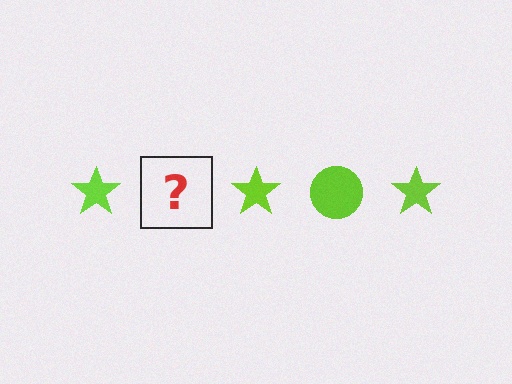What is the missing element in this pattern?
The missing element is a lime circle.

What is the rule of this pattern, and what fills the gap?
The rule is that the pattern cycles through star, circle shapes in lime. The gap should be filled with a lime circle.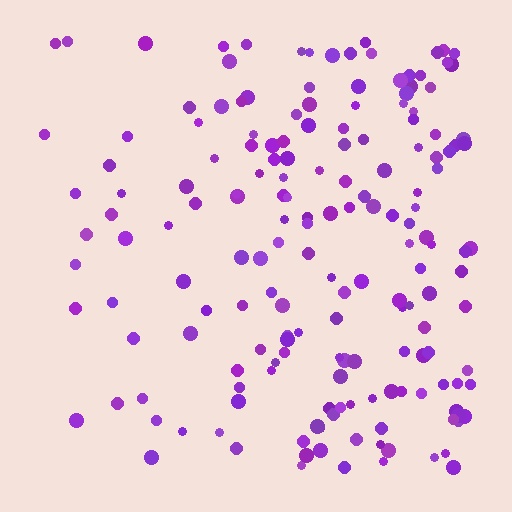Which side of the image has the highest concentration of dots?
The right.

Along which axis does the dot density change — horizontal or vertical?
Horizontal.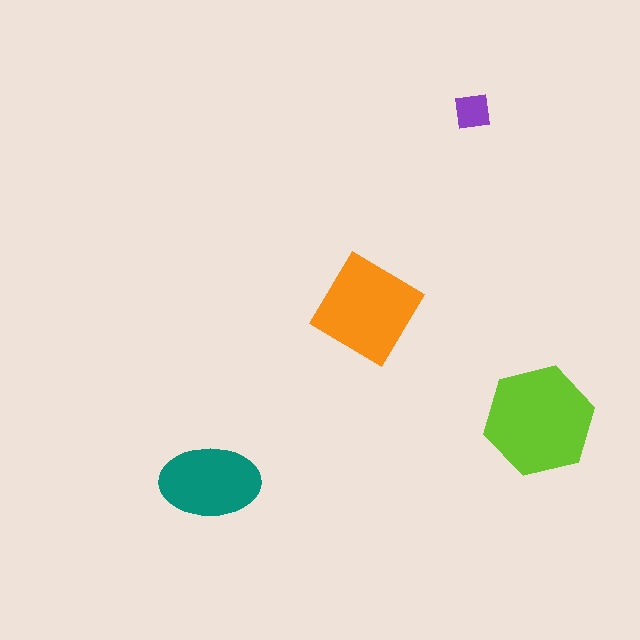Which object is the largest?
The lime hexagon.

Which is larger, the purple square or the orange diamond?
The orange diamond.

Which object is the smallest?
The purple square.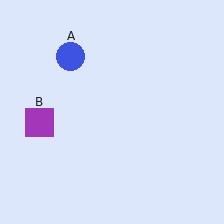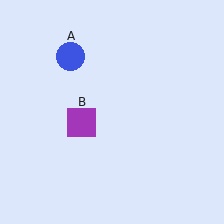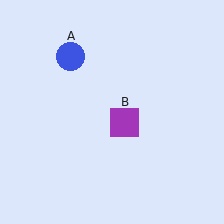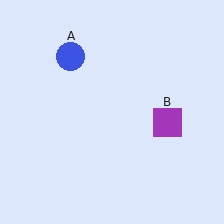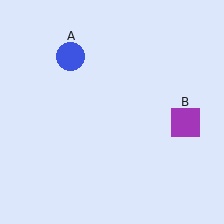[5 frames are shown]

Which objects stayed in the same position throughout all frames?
Blue circle (object A) remained stationary.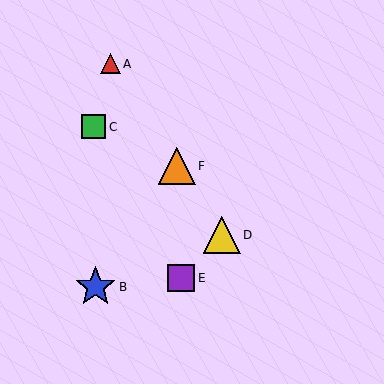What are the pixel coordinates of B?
Object B is at (95, 287).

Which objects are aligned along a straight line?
Objects A, D, F are aligned along a straight line.